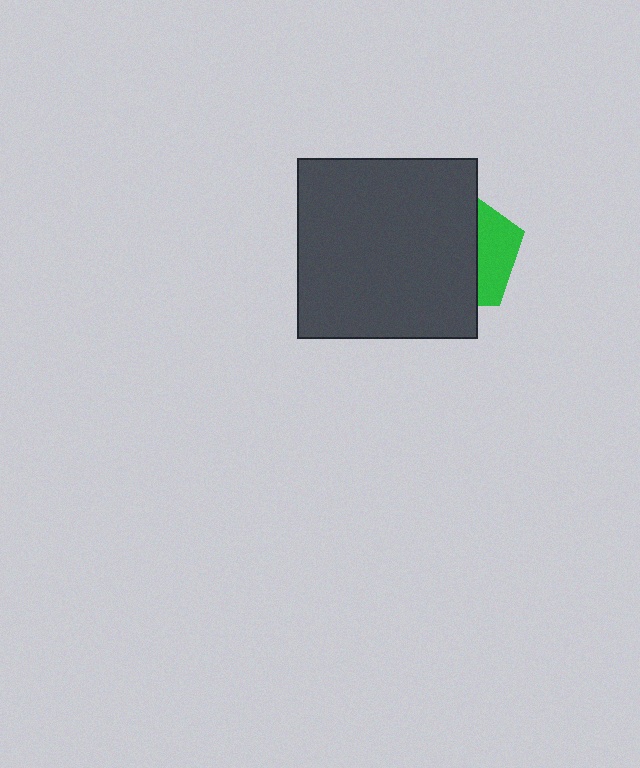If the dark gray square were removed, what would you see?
You would see the complete green pentagon.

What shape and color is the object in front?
The object in front is a dark gray square.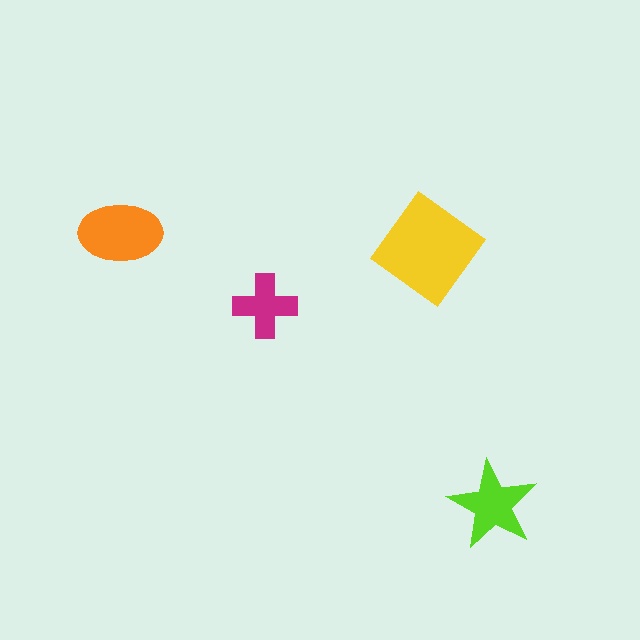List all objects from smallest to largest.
The magenta cross, the lime star, the orange ellipse, the yellow diamond.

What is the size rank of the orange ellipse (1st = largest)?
2nd.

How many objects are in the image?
There are 4 objects in the image.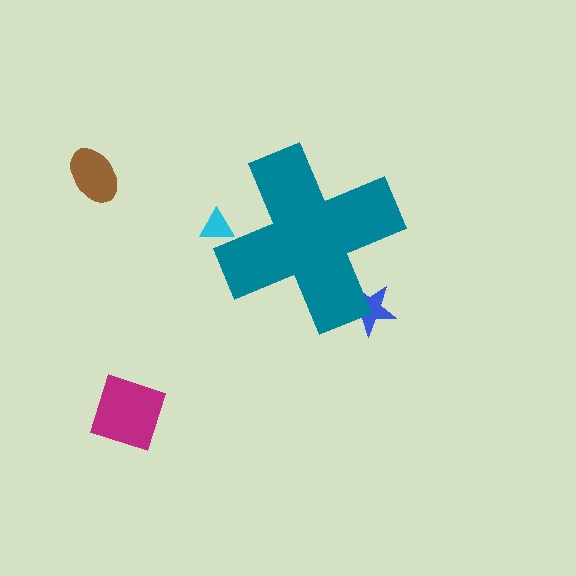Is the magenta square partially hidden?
No, the magenta square is fully visible.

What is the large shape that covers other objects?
A teal cross.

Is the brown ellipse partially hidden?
No, the brown ellipse is fully visible.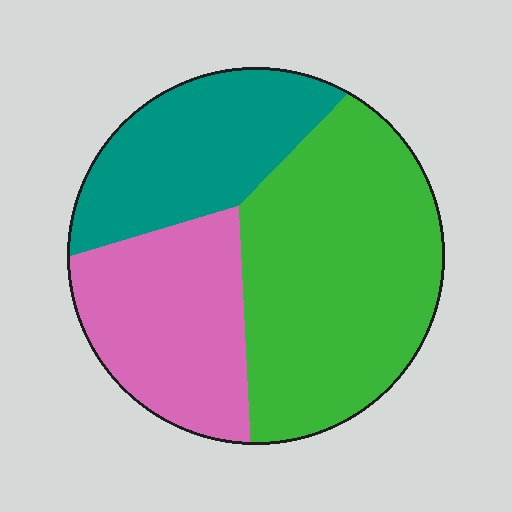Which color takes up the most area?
Green, at roughly 45%.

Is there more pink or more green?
Green.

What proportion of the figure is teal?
Teal covers 26% of the figure.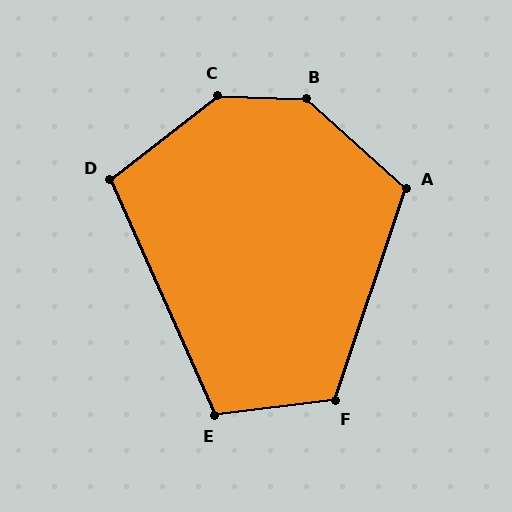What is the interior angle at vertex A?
Approximately 113 degrees (obtuse).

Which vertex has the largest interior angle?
B, at approximately 140 degrees.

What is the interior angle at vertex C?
Approximately 140 degrees (obtuse).